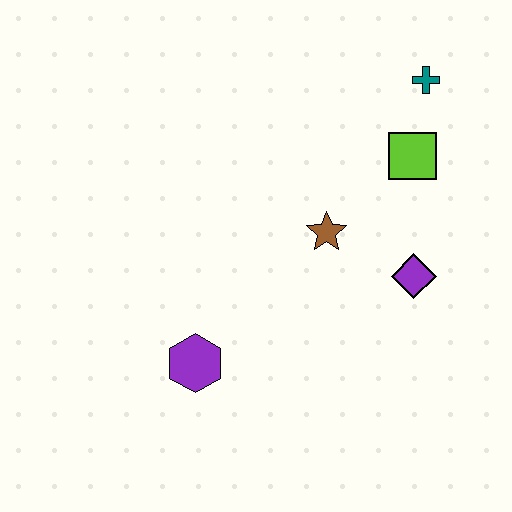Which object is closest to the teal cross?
The lime square is closest to the teal cross.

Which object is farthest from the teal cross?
The purple hexagon is farthest from the teal cross.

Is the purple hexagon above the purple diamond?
No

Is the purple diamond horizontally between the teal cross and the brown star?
Yes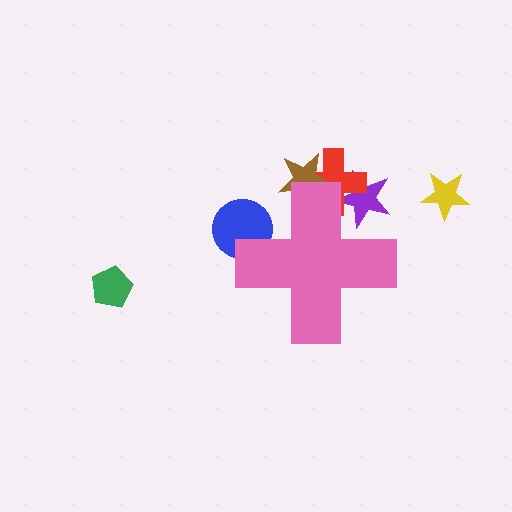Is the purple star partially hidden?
Yes, the purple star is partially hidden behind the pink cross.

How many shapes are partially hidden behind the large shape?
4 shapes are partially hidden.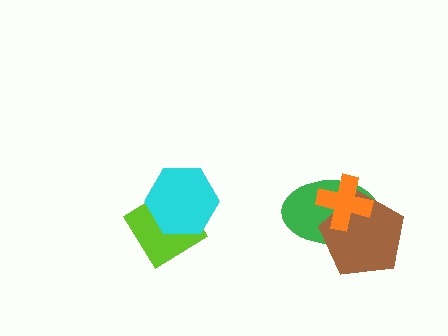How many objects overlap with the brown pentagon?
2 objects overlap with the brown pentagon.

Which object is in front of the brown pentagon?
The orange cross is in front of the brown pentagon.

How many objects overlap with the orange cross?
2 objects overlap with the orange cross.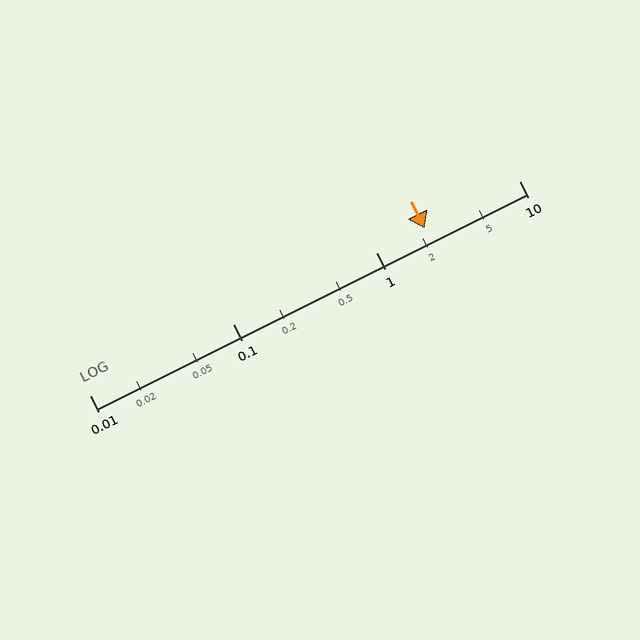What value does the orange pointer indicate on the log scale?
The pointer indicates approximately 2.2.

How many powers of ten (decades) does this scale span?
The scale spans 3 decades, from 0.01 to 10.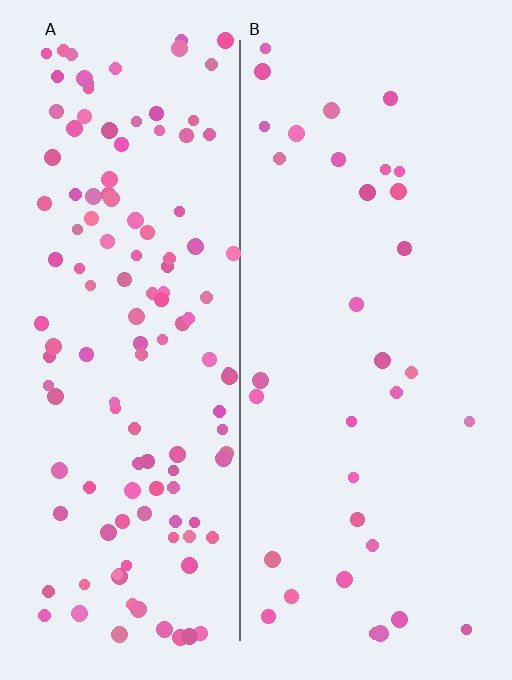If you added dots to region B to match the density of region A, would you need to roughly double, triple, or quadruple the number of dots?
Approximately quadruple.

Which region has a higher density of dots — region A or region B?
A (the left).